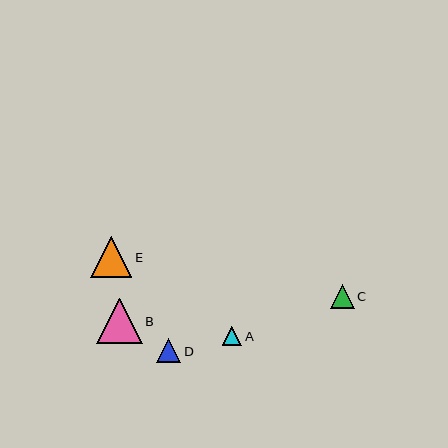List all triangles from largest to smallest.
From largest to smallest: B, E, D, C, A.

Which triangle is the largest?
Triangle B is the largest with a size of approximately 45 pixels.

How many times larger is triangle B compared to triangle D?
Triangle B is approximately 1.9 times the size of triangle D.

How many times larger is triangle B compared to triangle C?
Triangle B is approximately 1.9 times the size of triangle C.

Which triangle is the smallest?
Triangle A is the smallest with a size of approximately 20 pixels.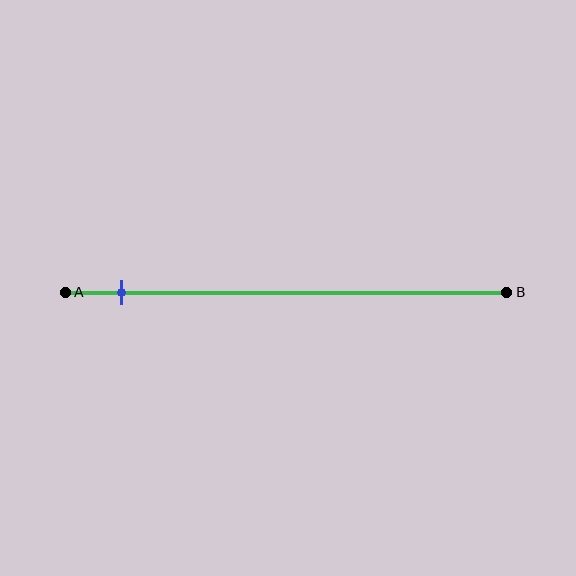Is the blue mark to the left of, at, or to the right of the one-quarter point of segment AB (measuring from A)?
The blue mark is to the left of the one-quarter point of segment AB.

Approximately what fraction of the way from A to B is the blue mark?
The blue mark is approximately 15% of the way from A to B.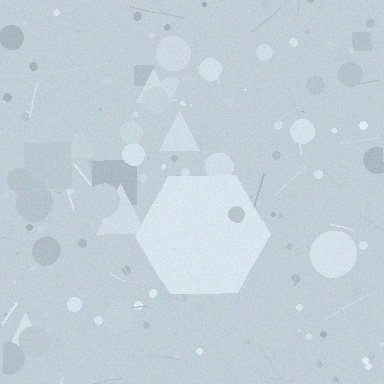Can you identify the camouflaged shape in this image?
The camouflaged shape is a hexagon.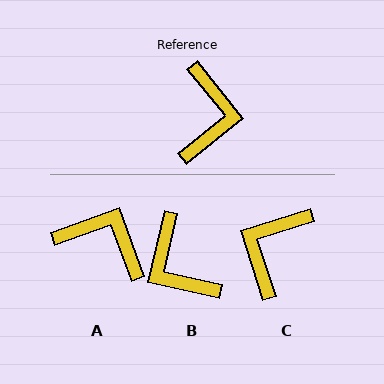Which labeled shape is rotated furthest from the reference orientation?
C, about 159 degrees away.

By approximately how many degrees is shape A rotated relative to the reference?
Approximately 71 degrees counter-clockwise.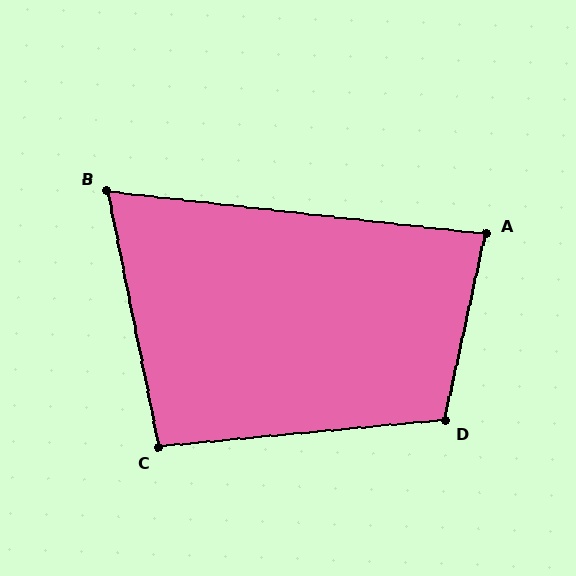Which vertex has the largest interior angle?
D, at approximately 108 degrees.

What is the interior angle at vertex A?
Approximately 84 degrees (acute).